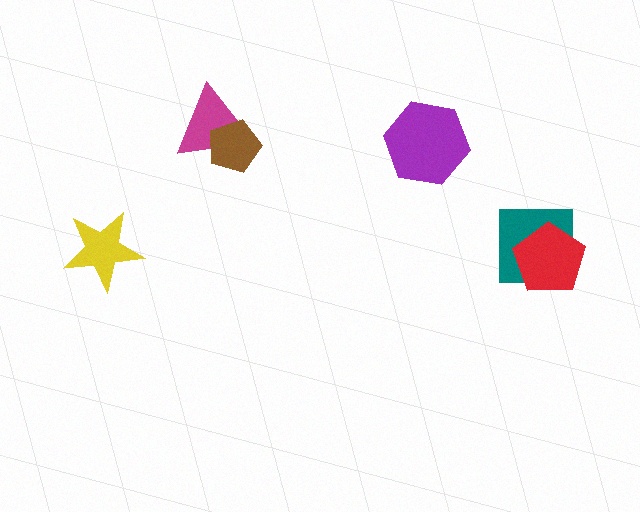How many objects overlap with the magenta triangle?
1 object overlaps with the magenta triangle.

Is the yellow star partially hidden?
No, no other shape covers it.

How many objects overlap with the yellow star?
0 objects overlap with the yellow star.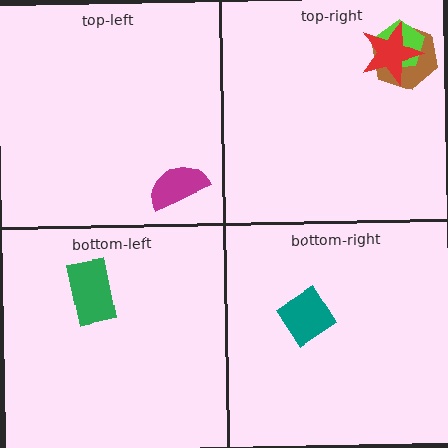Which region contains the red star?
The top-right region.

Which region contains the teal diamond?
The bottom-right region.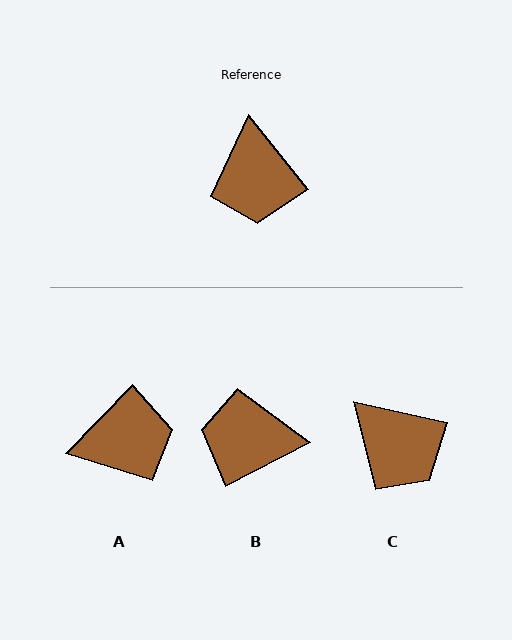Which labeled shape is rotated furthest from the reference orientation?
B, about 101 degrees away.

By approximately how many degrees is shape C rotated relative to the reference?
Approximately 39 degrees counter-clockwise.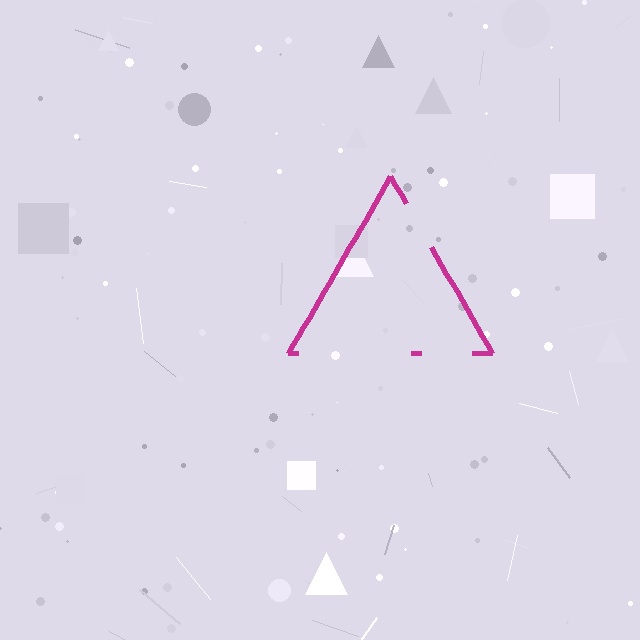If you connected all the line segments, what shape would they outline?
They would outline a triangle.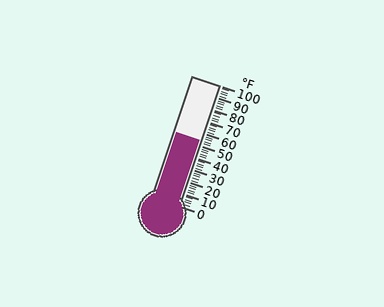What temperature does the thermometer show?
The thermometer shows approximately 54°F.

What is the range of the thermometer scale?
The thermometer scale ranges from 0°F to 100°F.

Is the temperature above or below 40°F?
The temperature is above 40°F.